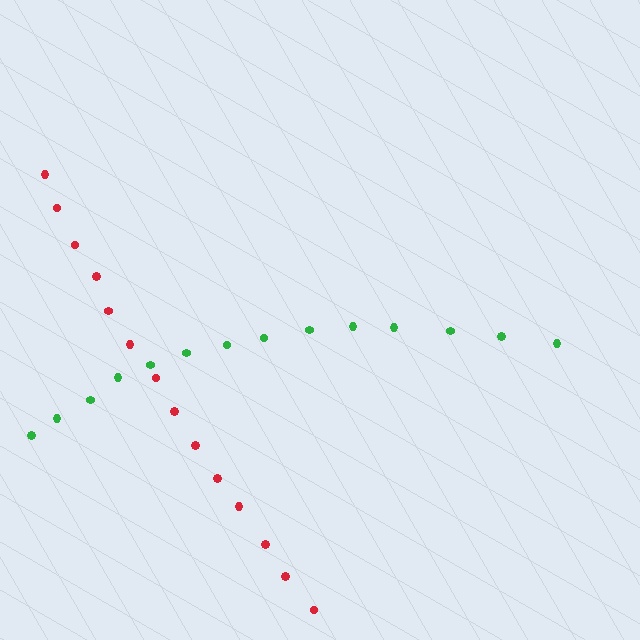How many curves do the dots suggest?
There are 2 distinct paths.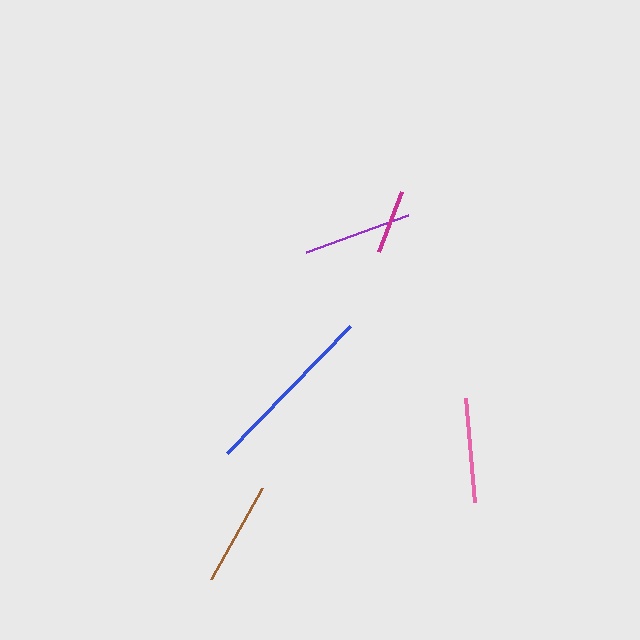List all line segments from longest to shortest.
From longest to shortest: blue, purple, brown, pink, magenta.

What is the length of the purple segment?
The purple segment is approximately 109 pixels long.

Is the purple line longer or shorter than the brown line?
The purple line is longer than the brown line.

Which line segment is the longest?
The blue line is the longest at approximately 177 pixels.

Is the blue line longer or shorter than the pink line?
The blue line is longer than the pink line.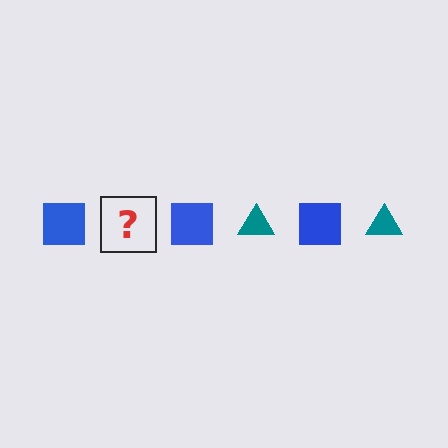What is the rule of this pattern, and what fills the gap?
The rule is that the pattern alternates between blue square and teal triangle. The gap should be filled with a teal triangle.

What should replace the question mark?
The question mark should be replaced with a teal triangle.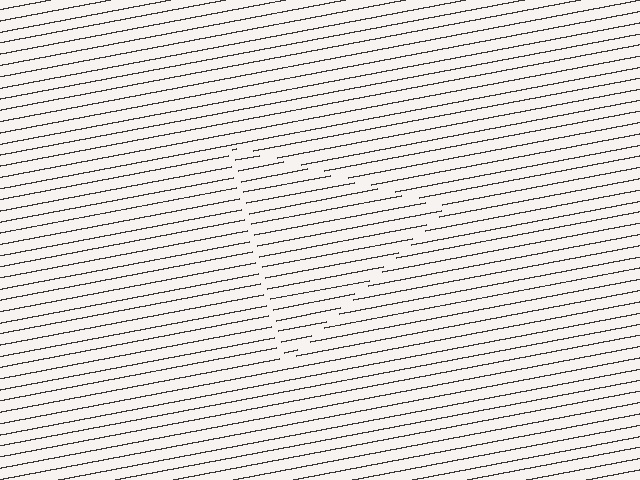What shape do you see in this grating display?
An illusory triangle. The interior of the shape contains the same grating, shifted by half a period — the contour is defined by the phase discontinuity where line-ends from the inner and outer gratings abut.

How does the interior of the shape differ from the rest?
The interior of the shape contains the same grating, shifted by half a period — the contour is defined by the phase discontinuity where line-ends from the inner and outer gratings abut.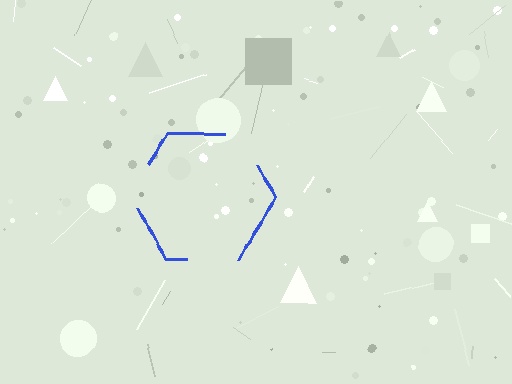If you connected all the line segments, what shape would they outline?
They would outline a hexagon.